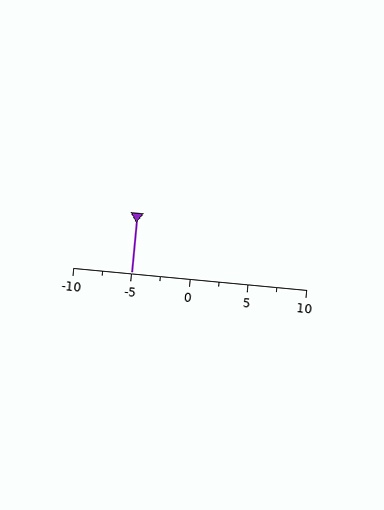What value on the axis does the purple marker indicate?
The marker indicates approximately -5.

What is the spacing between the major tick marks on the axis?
The major ticks are spaced 5 apart.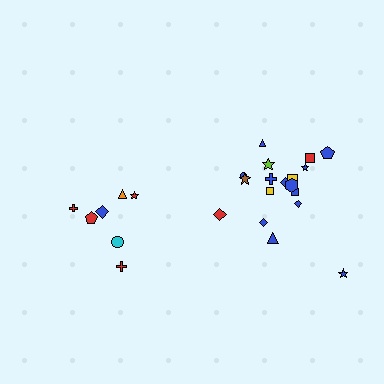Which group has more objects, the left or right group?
The right group.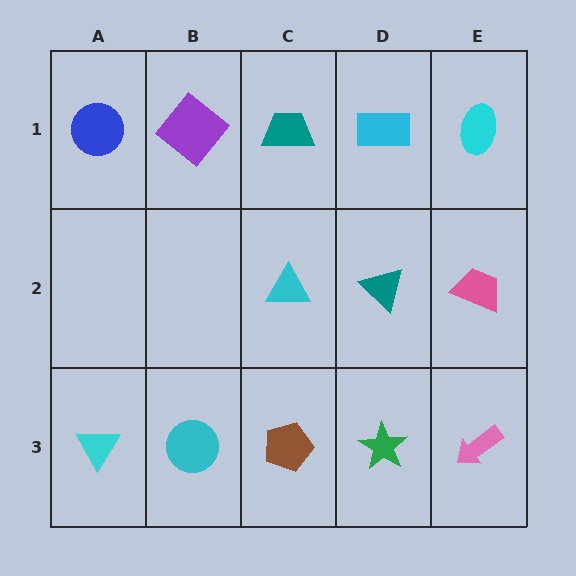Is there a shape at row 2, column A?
No, that cell is empty.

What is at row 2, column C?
A cyan triangle.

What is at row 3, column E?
A pink arrow.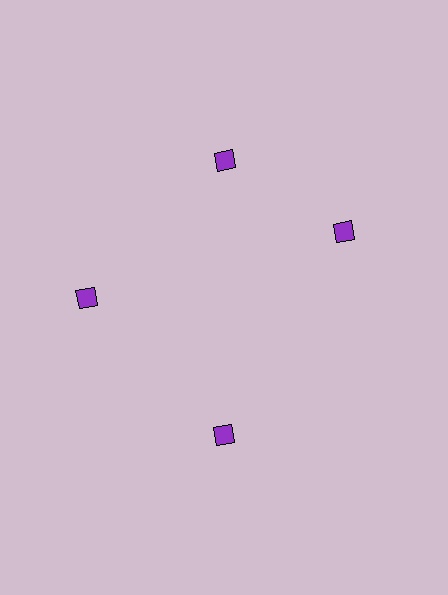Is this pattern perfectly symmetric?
No. The 4 purple diamonds are arranged in a ring, but one element near the 3 o'clock position is rotated out of alignment along the ring, breaking the 4-fold rotational symmetry.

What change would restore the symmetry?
The symmetry would be restored by rotating it back into even spacing with its neighbors so that all 4 diamonds sit at equal angles and equal distance from the center.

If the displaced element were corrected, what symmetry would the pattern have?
It would have 4-fold rotational symmetry — the pattern would map onto itself every 90 degrees.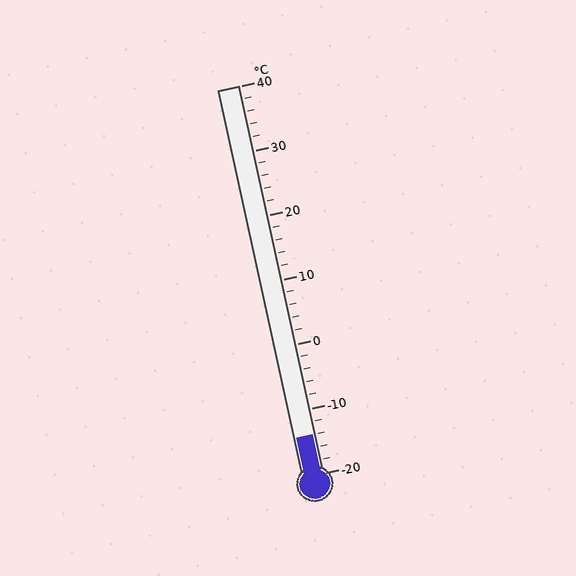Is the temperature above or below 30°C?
The temperature is below 30°C.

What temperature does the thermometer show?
The thermometer shows approximately -14°C.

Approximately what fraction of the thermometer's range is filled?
The thermometer is filled to approximately 10% of its range.